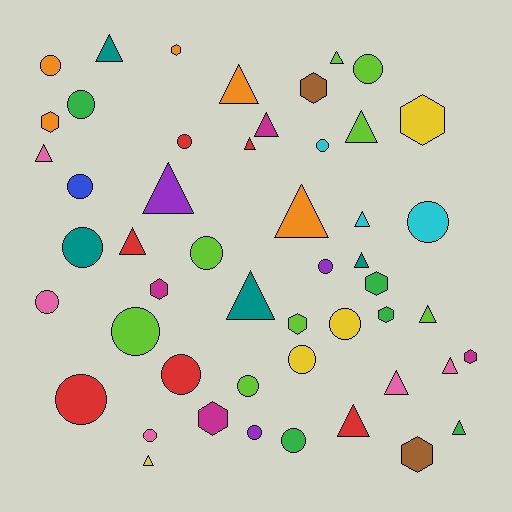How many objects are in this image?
There are 50 objects.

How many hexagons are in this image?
There are 11 hexagons.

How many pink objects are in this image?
There are 5 pink objects.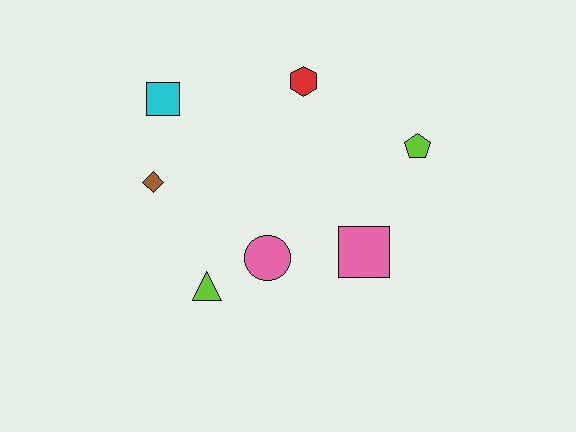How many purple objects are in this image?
There are no purple objects.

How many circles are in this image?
There is 1 circle.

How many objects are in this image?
There are 7 objects.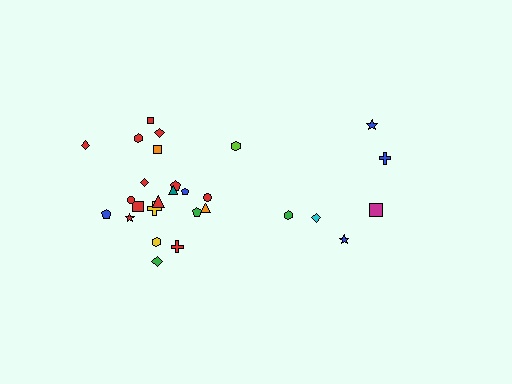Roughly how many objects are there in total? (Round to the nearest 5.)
Roughly 30 objects in total.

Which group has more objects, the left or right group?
The left group.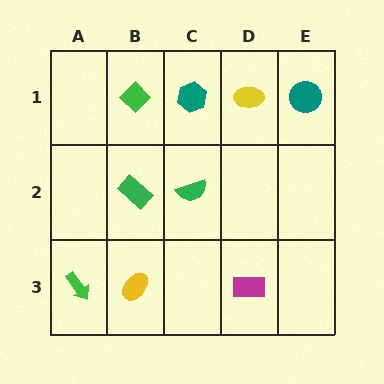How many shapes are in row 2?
2 shapes.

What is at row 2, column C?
A green semicircle.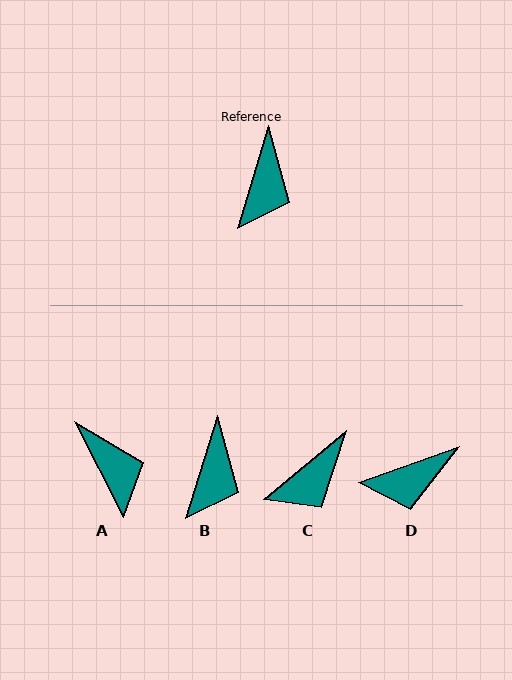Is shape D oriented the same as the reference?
No, it is off by about 54 degrees.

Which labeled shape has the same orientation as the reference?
B.